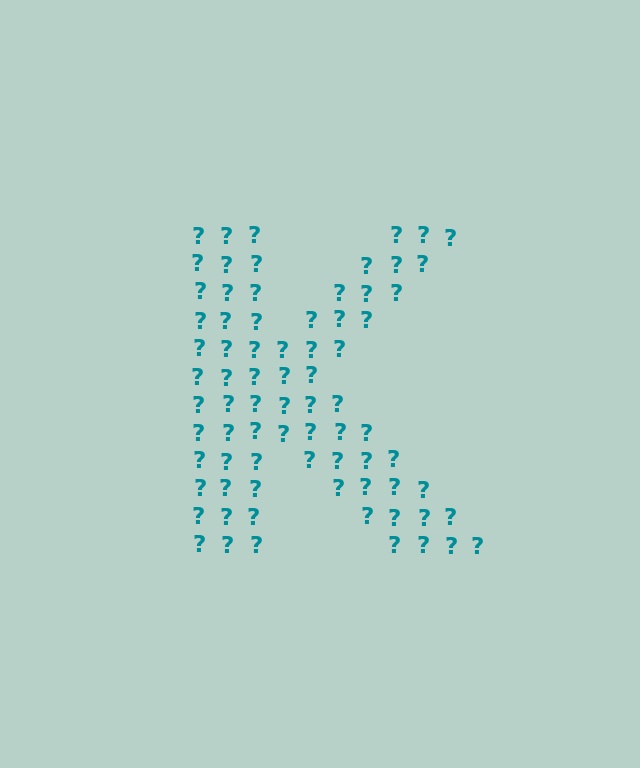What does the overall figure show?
The overall figure shows the letter K.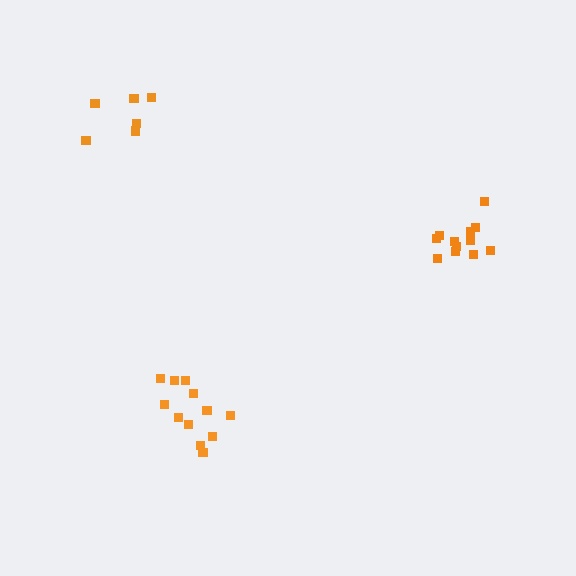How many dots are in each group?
Group 1: 12 dots, Group 2: 6 dots, Group 3: 12 dots (30 total).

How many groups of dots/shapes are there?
There are 3 groups.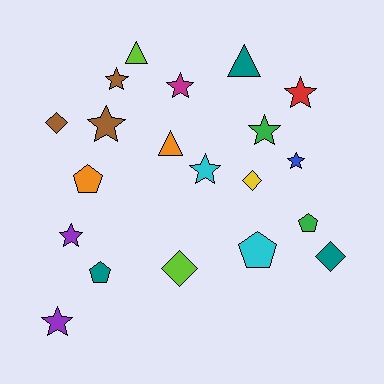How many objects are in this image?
There are 20 objects.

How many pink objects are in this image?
There are no pink objects.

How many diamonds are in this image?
There are 4 diamonds.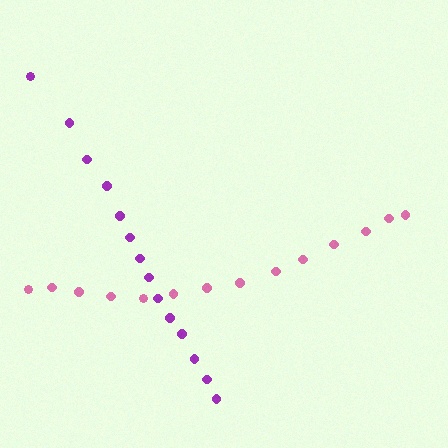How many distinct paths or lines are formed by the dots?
There are 2 distinct paths.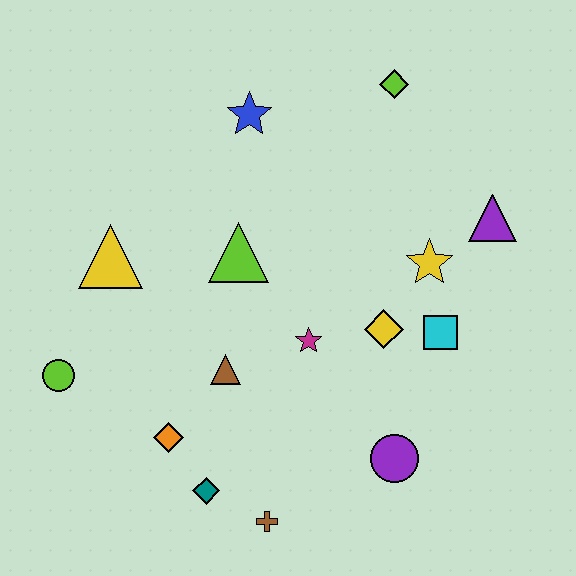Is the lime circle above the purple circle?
Yes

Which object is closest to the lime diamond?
The blue star is closest to the lime diamond.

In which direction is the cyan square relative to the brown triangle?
The cyan square is to the right of the brown triangle.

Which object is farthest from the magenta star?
The lime diamond is farthest from the magenta star.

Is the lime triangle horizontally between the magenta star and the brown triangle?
Yes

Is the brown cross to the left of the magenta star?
Yes